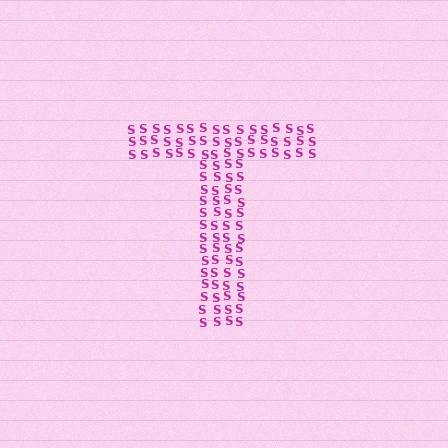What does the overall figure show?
The overall figure shows the letter T.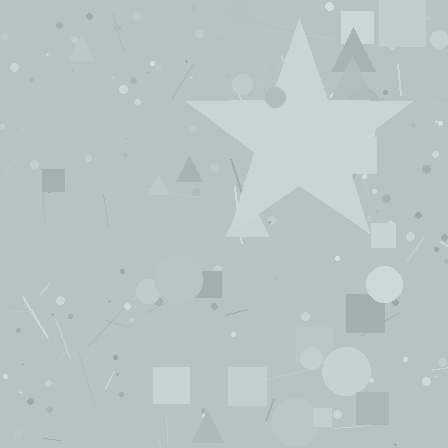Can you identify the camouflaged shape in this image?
The camouflaged shape is a star.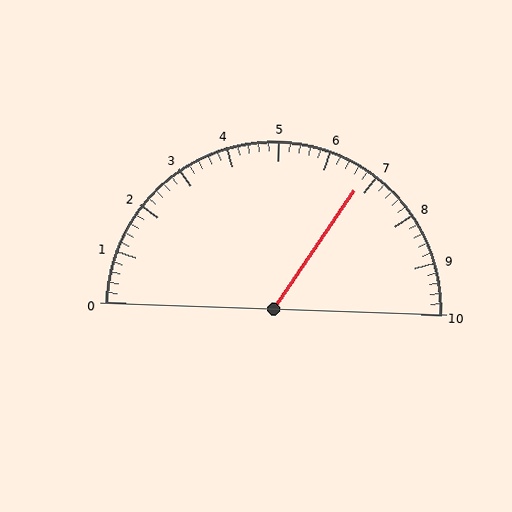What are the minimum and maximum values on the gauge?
The gauge ranges from 0 to 10.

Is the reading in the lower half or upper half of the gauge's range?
The reading is in the upper half of the range (0 to 10).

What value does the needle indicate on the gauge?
The needle indicates approximately 6.8.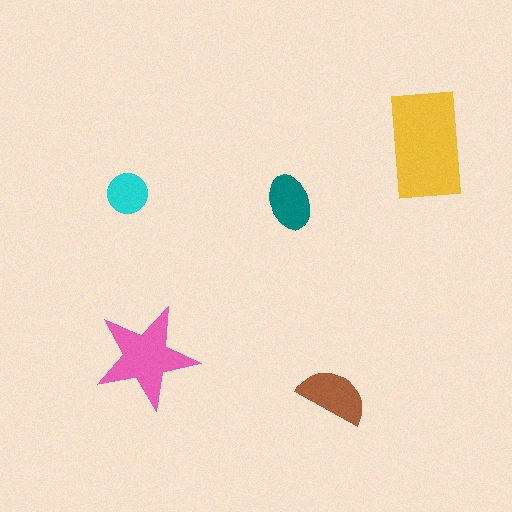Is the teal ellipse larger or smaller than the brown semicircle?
Smaller.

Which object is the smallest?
The cyan circle.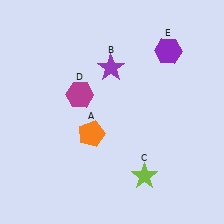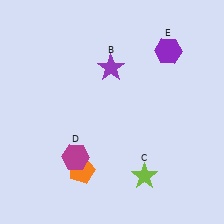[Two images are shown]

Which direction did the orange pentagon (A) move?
The orange pentagon (A) moved down.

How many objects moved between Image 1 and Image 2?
2 objects moved between the two images.